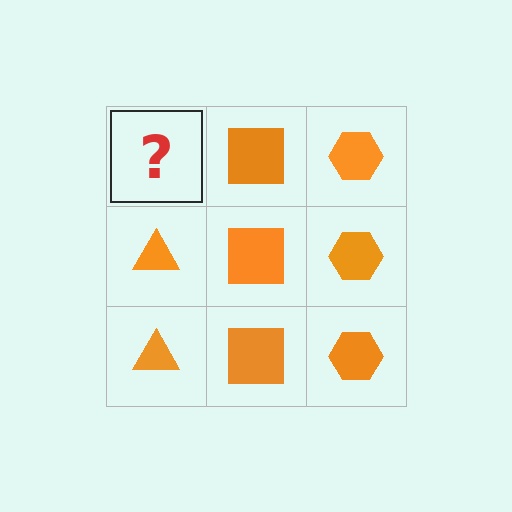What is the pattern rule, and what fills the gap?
The rule is that each column has a consistent shape. The gap should be filled with an orange triangle.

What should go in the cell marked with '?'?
The missing cell should contain an orange triangle.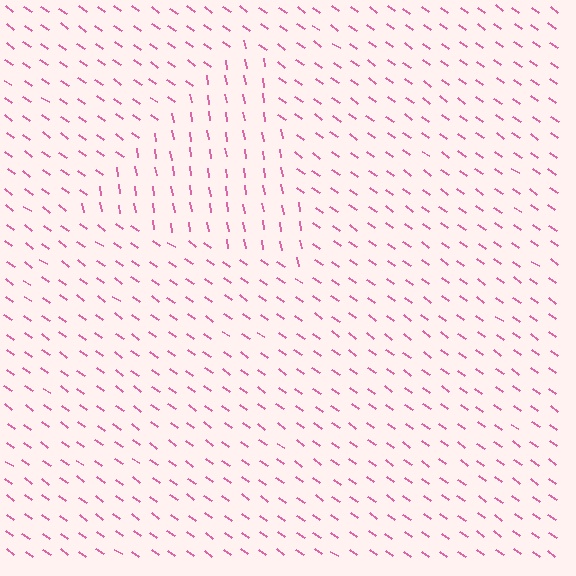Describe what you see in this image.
The image is filled with small pink line segments. A triangle region in the image has lines oriented differently from the surrounding lines, creating a visible texture boundary.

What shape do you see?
I see a triangle.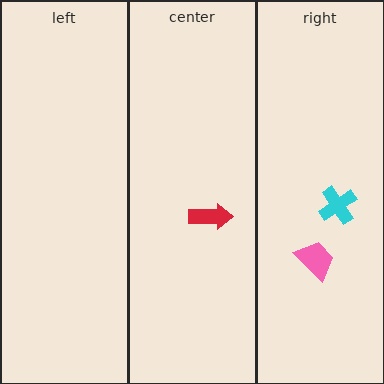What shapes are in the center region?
The red arrow.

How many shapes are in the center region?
1.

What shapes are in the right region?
The cyan cross, the pink trapezoid.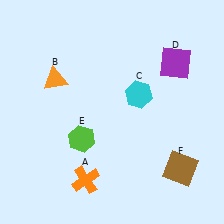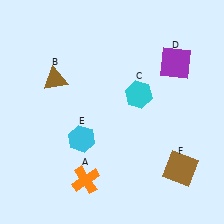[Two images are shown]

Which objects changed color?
B changed from orange to brown. E changed from lime to cyan.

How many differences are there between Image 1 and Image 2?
There are 2 differences between the two images.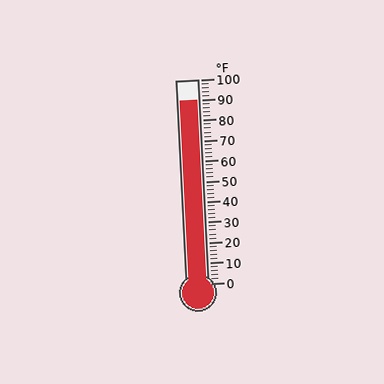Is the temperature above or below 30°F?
The temperature is above 30°F.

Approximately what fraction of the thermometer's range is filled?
The thermometer is filled to approximately 90% of its range.